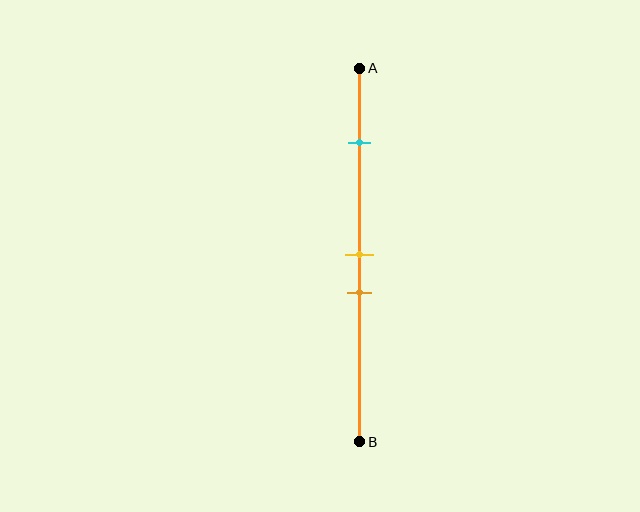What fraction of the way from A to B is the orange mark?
The orange mark is approximately 60% (0.6) of the way from A to B.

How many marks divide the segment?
There are 3 marks dividing the segment.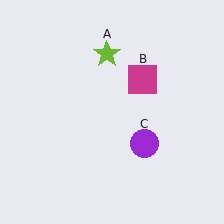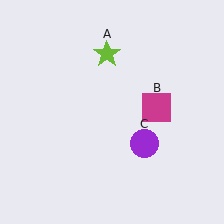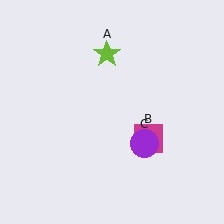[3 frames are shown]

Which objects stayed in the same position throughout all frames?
Lime star (object A) and purple circle (object C) remained stationary.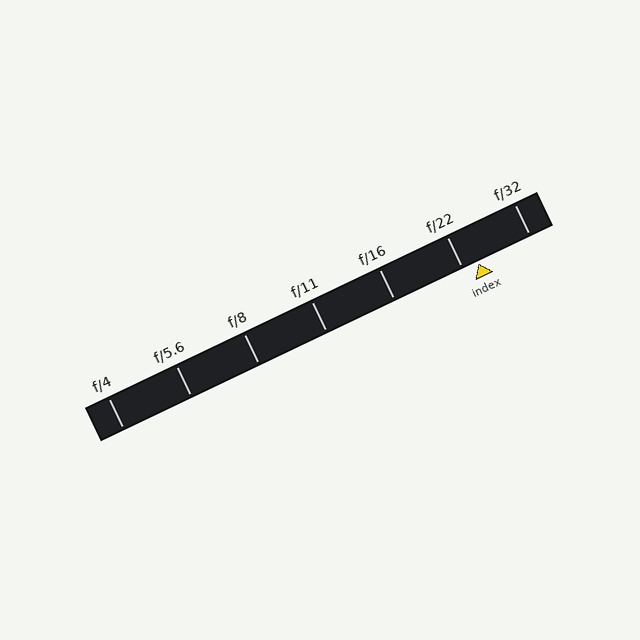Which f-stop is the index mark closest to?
The index mark is closest to f/22.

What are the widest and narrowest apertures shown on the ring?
The widest aperture shown is f/4 and the narrowest is f/32.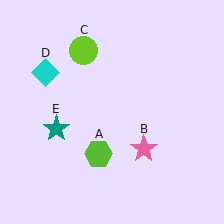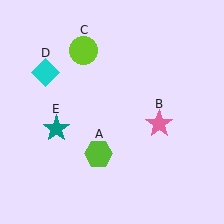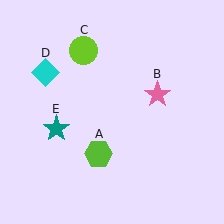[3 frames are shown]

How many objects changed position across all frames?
1 object changed position: pink star (object B).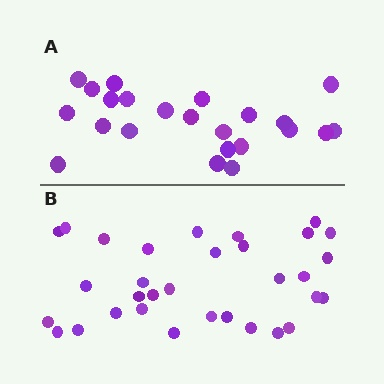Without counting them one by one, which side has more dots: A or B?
Region B (the bottom region) has more dots.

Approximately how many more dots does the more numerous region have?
Region B has roughly 8 or so more dots than region A.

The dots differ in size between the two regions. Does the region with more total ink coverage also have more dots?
No. Region A has more total ink coverage because its dots are larger, but region B actually contains more individual dots. Total area can be misleading — the number of items is what matters here.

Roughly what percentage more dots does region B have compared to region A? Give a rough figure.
About 40% more.